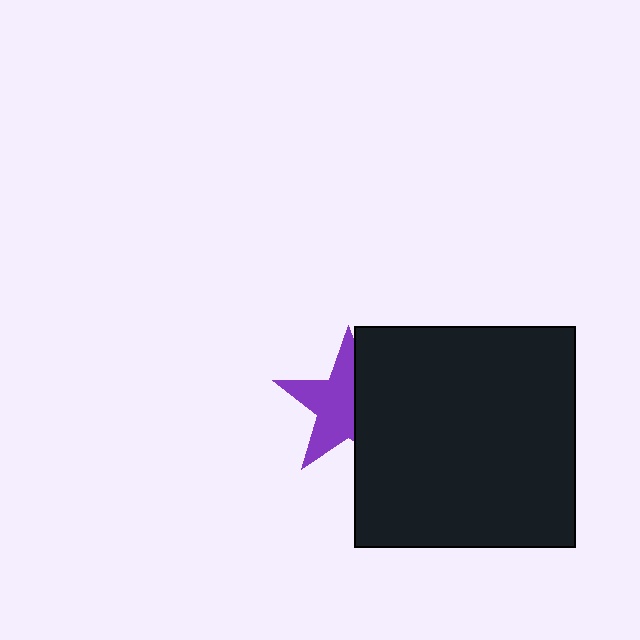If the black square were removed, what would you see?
You would see the complete purple star.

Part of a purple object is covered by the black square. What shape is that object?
It is a star.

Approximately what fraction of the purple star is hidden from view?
Roughly 43% of the purple star is hidden behind the black square.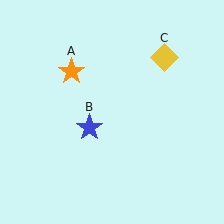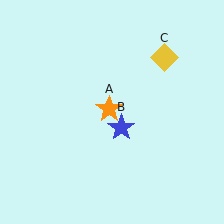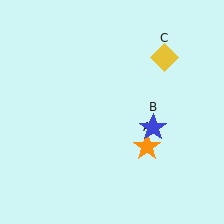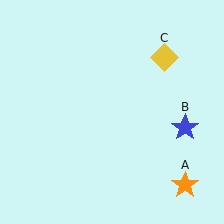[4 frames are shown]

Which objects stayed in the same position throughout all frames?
Yellow diamond (object C) remained stationary.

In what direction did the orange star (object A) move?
The orange star (object A) moved down and to the right.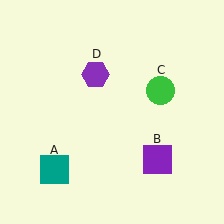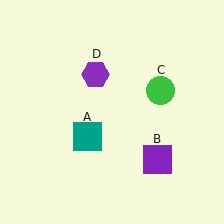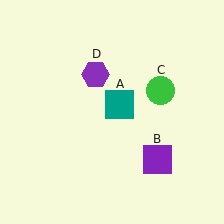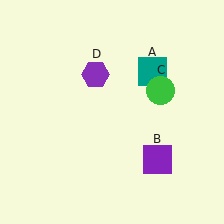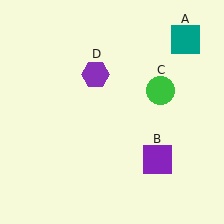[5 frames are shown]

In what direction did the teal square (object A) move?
The teal square (object A) moved up and to the right.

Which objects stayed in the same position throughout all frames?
Purple square (object B) and green circle (object C) and purple hexagon (object D) remained stationary.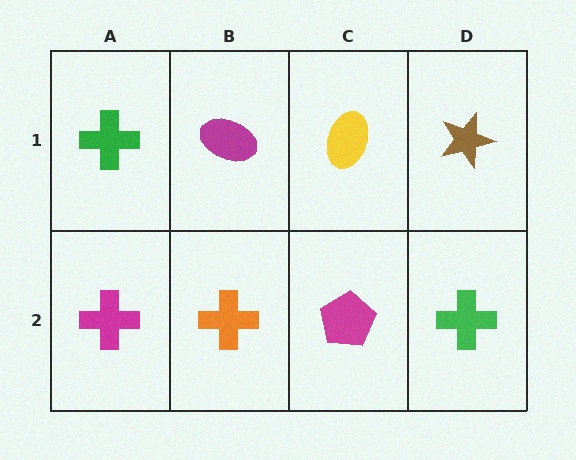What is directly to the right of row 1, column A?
A magenta ellipse.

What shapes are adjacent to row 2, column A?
A green cross (row 1, column A), an orange cross (row 2, column B).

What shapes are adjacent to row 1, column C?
A magenta pentagon (row 2, column C), a magenta ellipse (row 1, column B), a brown star (row 1, column D).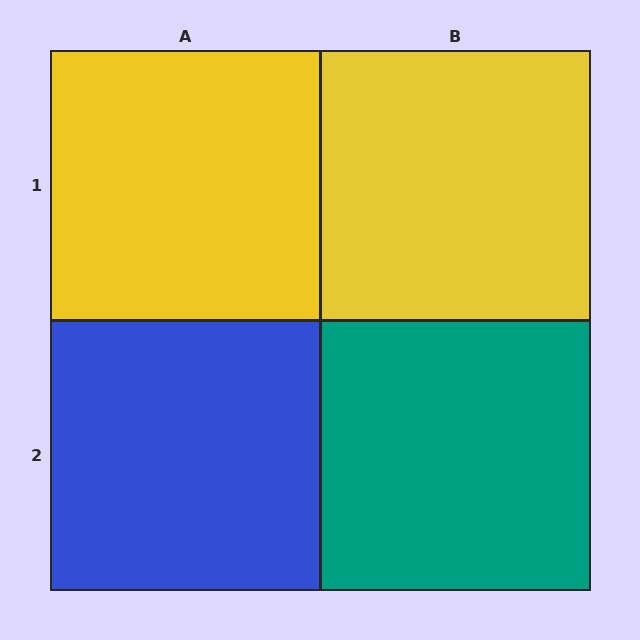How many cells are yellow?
2 cells are yellow.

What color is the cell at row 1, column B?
Yellow.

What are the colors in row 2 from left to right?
Blue, teal.